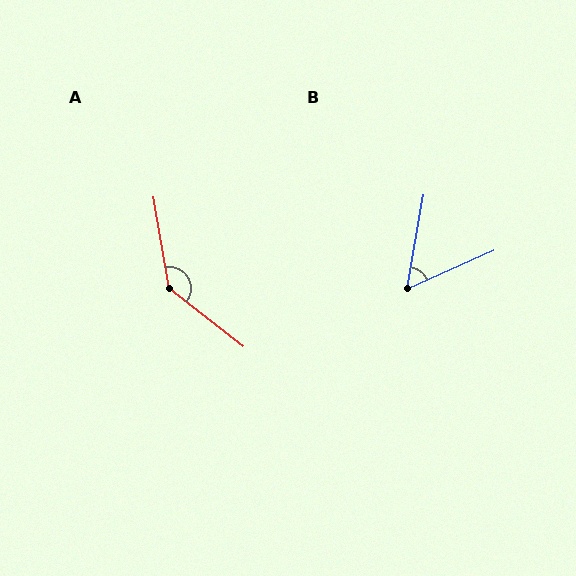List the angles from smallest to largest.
B (56°), A (138°).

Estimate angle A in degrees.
Approximately 138 degrees.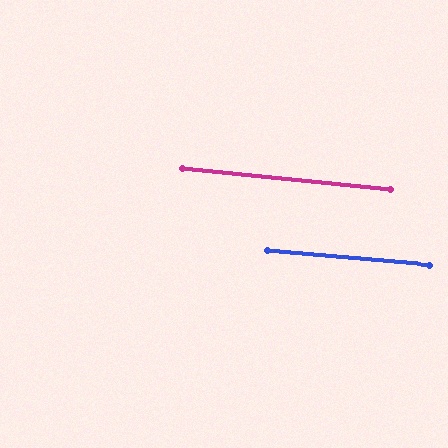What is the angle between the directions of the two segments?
Approximately 1 degree.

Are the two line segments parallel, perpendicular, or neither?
Parallel — their directions differ by only 1.1°.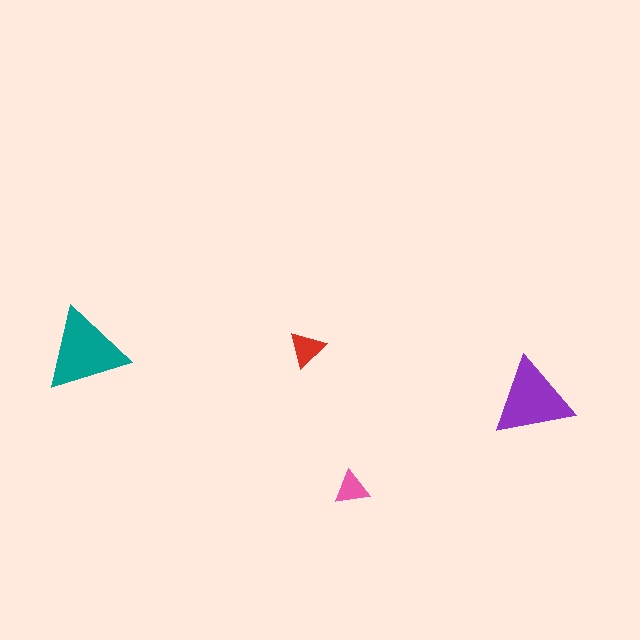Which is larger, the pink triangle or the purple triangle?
The purple one.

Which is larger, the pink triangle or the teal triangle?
The teal one.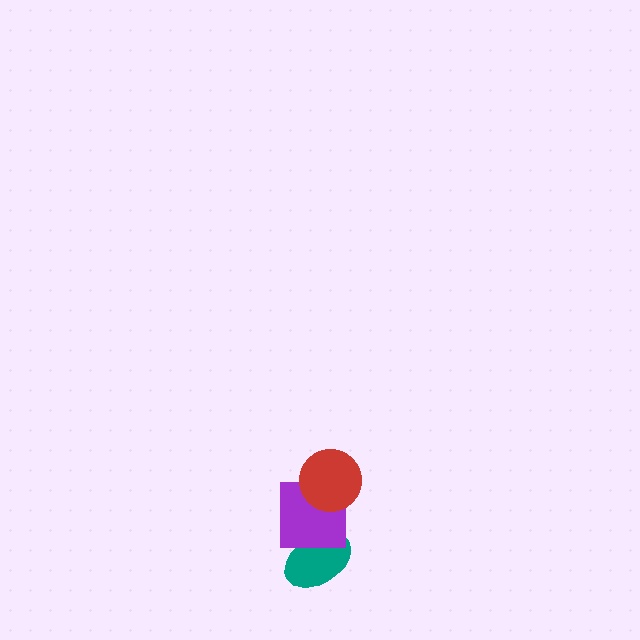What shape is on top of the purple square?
The red circle is on top of the purple square.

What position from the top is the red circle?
The red circle is 1st from the top.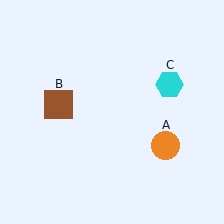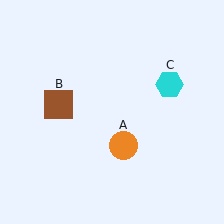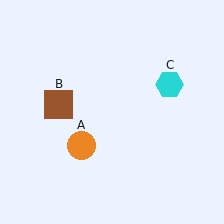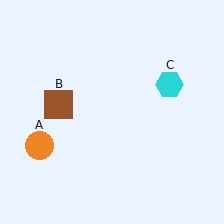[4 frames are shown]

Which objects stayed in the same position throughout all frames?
Brown square (object B) and cyan hexagon (object C) remained stationary.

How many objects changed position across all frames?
1 object changed position: orange circle (object A).